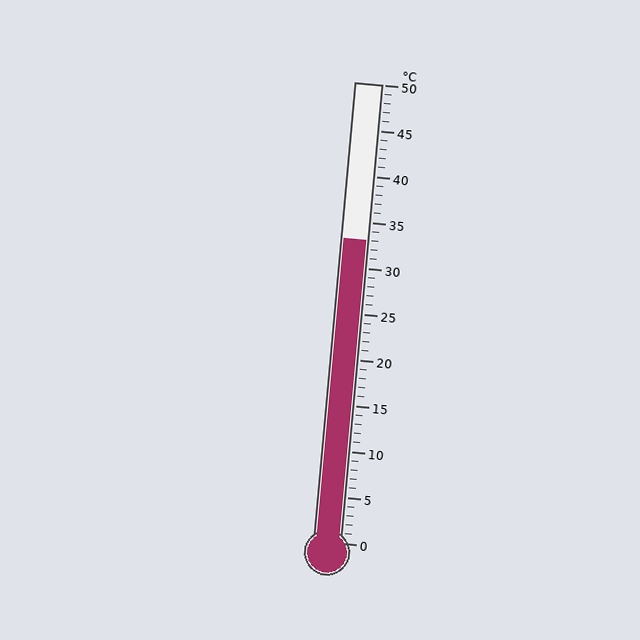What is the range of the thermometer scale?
The thermometer scale ranges from 0°C to 50°C.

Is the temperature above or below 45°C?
The temperature is below 45°C.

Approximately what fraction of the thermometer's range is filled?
The thermometer is filled to approximately 65% of its range.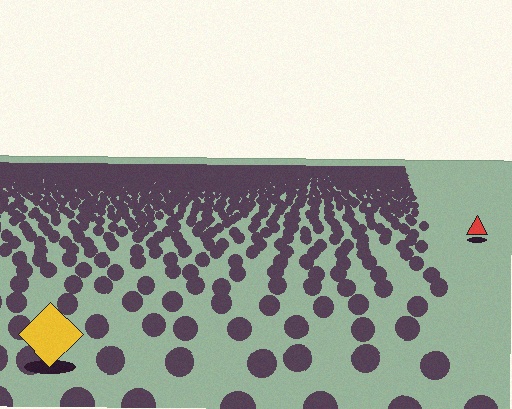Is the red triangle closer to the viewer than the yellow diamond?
No. The yellow diamond is closer — you can tell from the texture gradient: the ground texture is coarser near it.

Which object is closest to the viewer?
The yellow diamond is closest. The texture marks near it are larger and more spread out.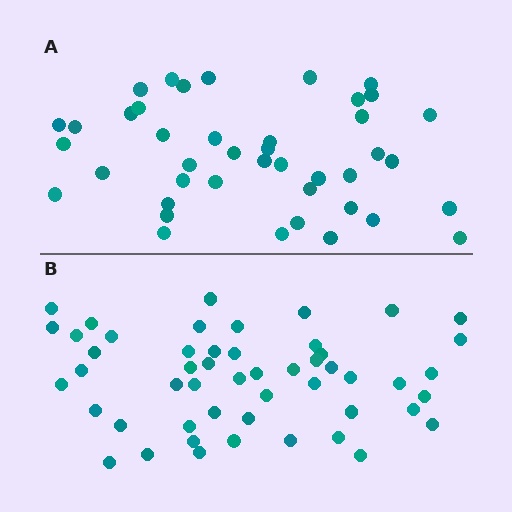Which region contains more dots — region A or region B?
Region B (the bottom region) has more dots.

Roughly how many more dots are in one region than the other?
Region B has roughly 8 or so more dots than region A.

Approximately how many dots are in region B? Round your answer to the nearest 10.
About 50 dots. (The exact count is 51, which rounds to 50.)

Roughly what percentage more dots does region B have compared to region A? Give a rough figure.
About 20% more.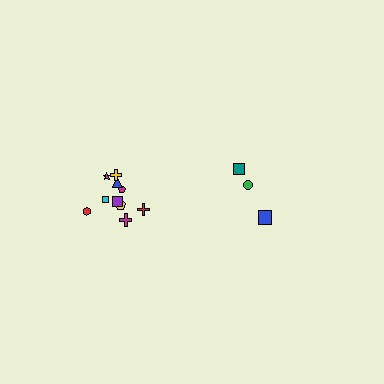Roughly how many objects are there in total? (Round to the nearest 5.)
Roughly 15 objects in total.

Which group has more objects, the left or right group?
The left group.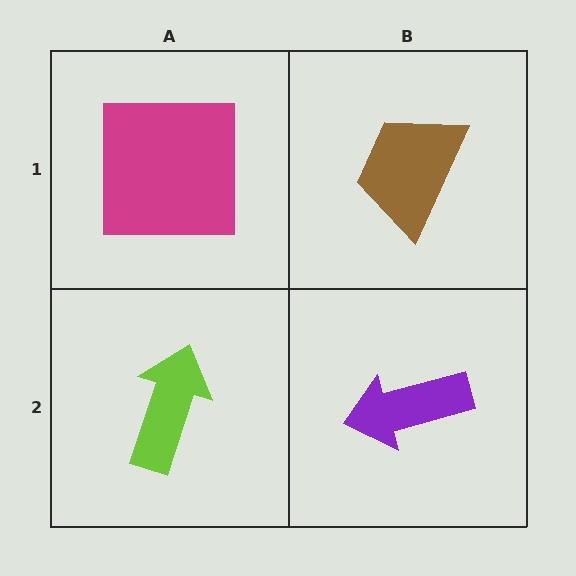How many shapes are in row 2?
2 shapes.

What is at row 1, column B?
A brown trapezoid.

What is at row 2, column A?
A lime arrow.